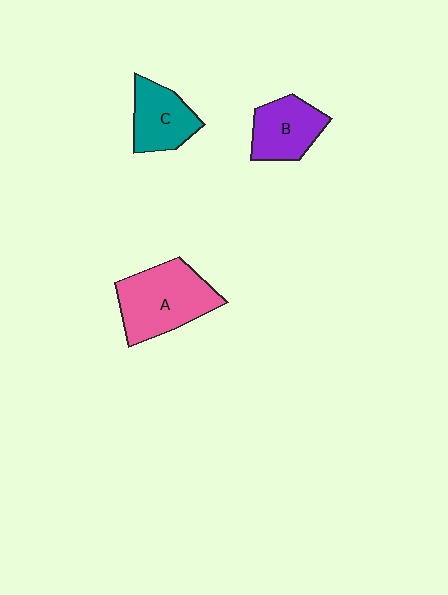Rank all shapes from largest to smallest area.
From largest to smallest: A (pink), B (purple), C (teal).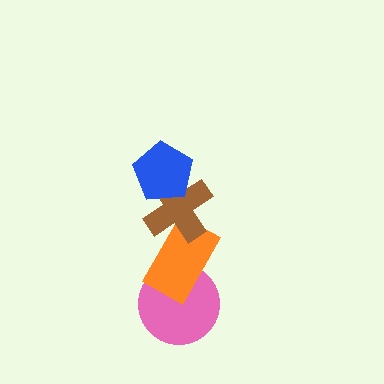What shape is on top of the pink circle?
The orange rectangle is on top of the pink circle.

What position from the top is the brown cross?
The brown cross is 2nd from the top.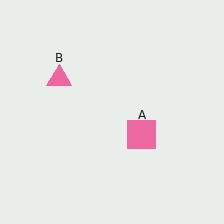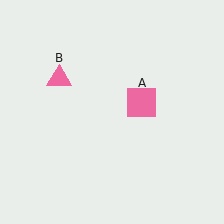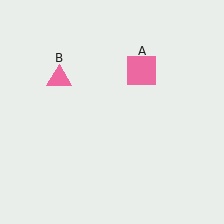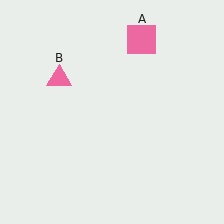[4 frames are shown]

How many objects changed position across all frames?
1 object changed position: pink square (object A).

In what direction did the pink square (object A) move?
The pink square (object A) moved up.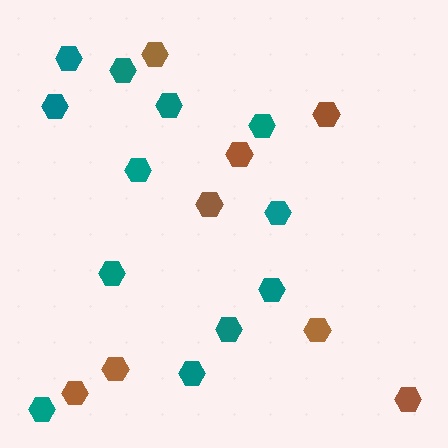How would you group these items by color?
There are 2 groups: one group of teal hexagons (12) and one group of brown hexagons (8).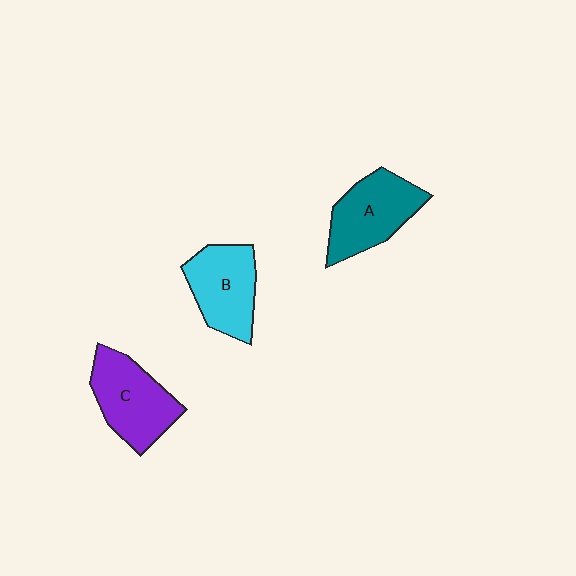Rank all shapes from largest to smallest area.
From largest to smallest: C (purple), A (teal), B (cyan).